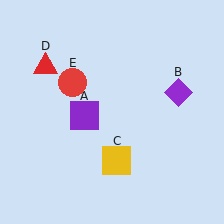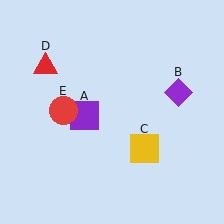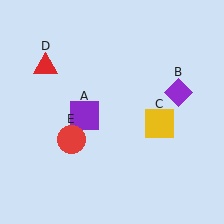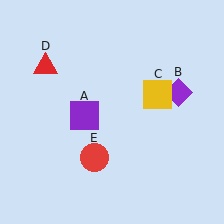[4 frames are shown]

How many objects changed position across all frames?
2 objects changed position: yellow square (object C), red circle (object E).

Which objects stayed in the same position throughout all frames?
Purple square (object A) and purple diamond (object B) and red triangle (object D) remained stationary.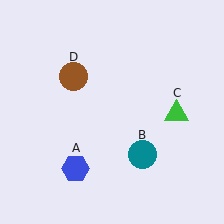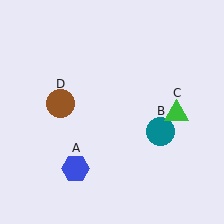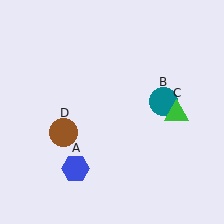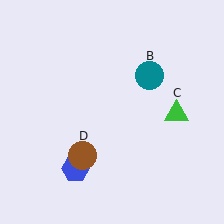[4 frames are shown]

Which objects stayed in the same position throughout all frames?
Blue hexagon (object A) and green triangle (object C) remained stationary.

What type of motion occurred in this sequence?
The teal circle (object B), brown circle (object D) rotated counterclockwise around the center of the scene.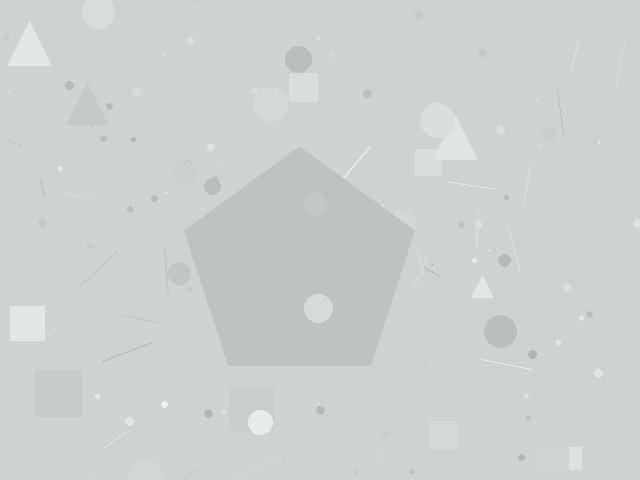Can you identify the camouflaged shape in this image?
The camouflaged shape is a pentagon.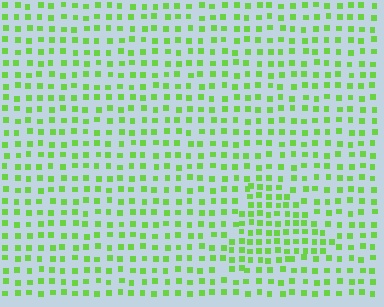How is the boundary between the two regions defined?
The boundary is defined by a change in element density (approximately 1.6x ratio). All elements are the same color, size, and shape.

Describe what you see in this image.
The image contains small lime elements arranged at two different densities. A triangle-shaped region is visible where the elements are more densely packed than the surrounding area.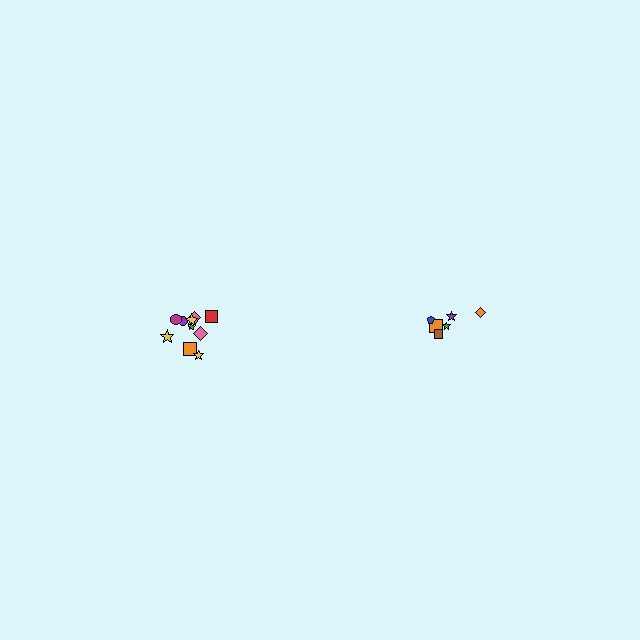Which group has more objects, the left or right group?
The left group.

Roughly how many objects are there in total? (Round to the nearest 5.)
Roughly 15 objects in total.